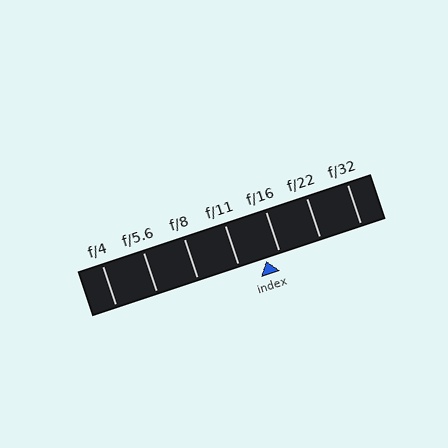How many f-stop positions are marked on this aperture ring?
There are 7 f-stop positions marked.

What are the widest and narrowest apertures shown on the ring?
The widest aperture shown is f/4 and the narrowest is f/32.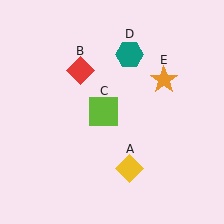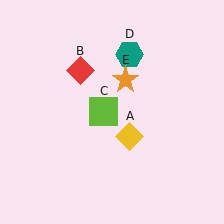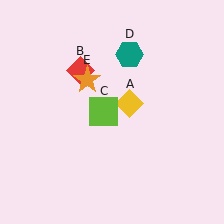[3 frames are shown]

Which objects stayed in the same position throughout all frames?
Red diamond (object B) and lime square (object C) and teal hexagon (object D) remained stationary.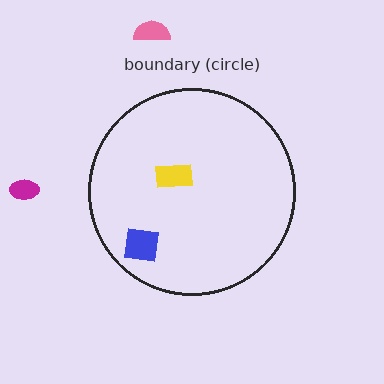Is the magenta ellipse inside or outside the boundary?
Outside.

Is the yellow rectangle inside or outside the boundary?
Inside.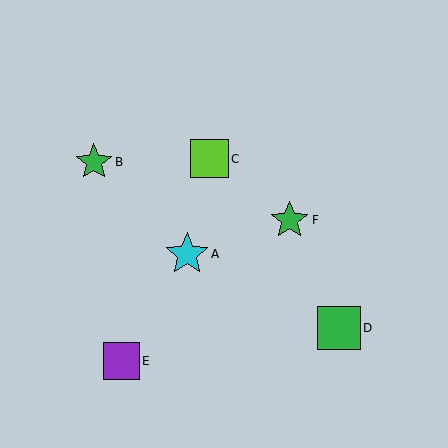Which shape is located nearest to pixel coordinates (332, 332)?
The green square (labeled D) at (339, 328) is nearest to that location.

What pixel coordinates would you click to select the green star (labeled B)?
Click at (94, 162) to select the green star B.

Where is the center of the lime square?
The center of the lime square is at (209, 159).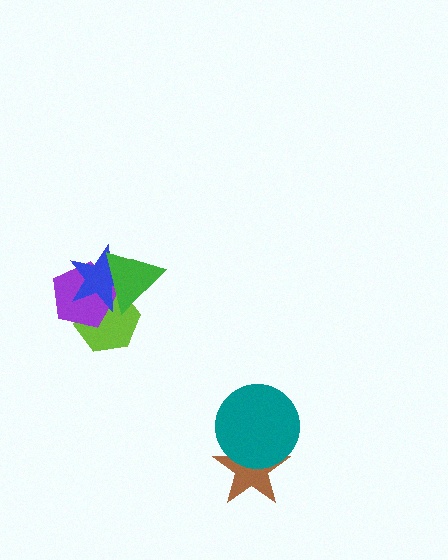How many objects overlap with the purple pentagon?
3 objects overlap with the purple pentagon.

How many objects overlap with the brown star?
1 object overlaps with the brown star.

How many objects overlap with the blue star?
3 objects overlap with the blue star.